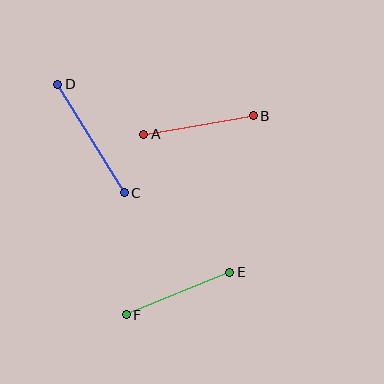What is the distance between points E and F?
The distance is approximately 112 pixels.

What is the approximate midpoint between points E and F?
The midpoint is at approximately (178, 293) pixels.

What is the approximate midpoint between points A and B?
The midpoint is at approximately (199, 125) pixels.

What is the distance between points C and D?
The distance is approximately 127 pixels.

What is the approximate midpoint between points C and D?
The midpoint is at approximately (91, 138) pixels.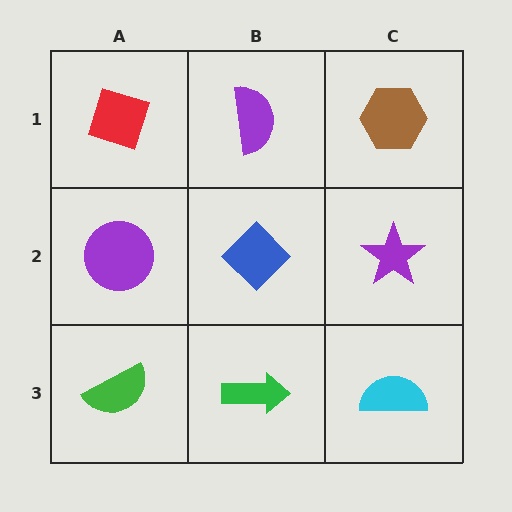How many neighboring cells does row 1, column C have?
2.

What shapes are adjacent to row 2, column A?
A red diamond (row 1, column A), a green semicircle (row 3, column A), a blue diamond (row 2, column B).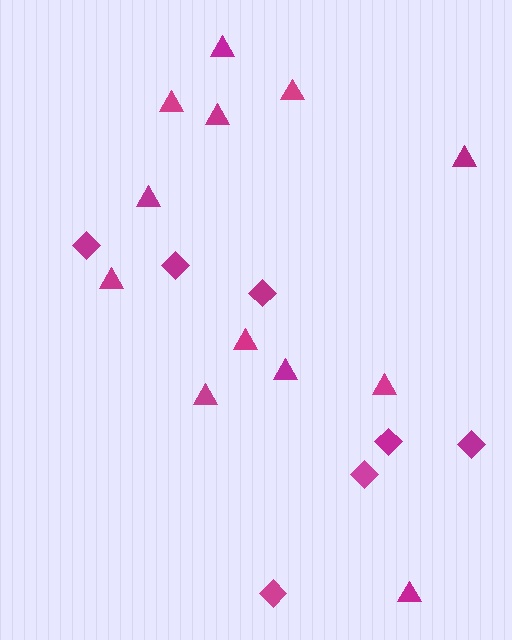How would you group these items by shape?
There are 2 groups: one group of triangles (12) and one group of diamonds (7).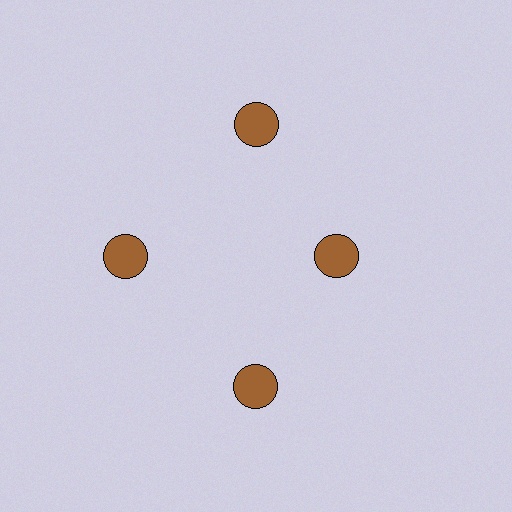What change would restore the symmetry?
The symmetry would be restored by moving it outward, back onto the ring so that all 4 circles sit at equal angles and equal distance from the center.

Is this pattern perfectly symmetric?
No. The 4 brown circles are arranged in a ring, but one element near the 3 o'clock position is pulled inward toward the center, breaking the 4-fold rotational symmetry.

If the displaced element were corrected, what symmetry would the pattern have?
It would have 4-fold rotational symmetry — the pattern would map onto itself every 90 degrees.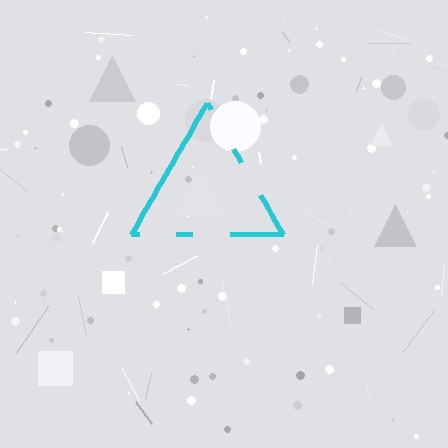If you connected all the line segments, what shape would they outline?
They would outline a triangle.